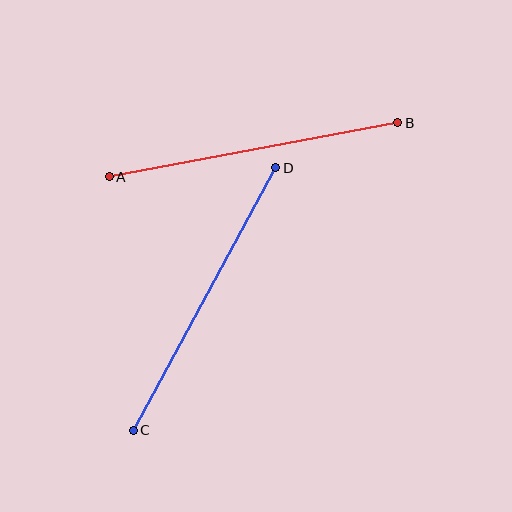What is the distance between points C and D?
The distance is approximately 299 pixels.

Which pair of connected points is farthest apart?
Points C and D are farthest apart.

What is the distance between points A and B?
The distance is approximately 293 pixels.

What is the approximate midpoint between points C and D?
The midpoint is at approximately (205, 299) pixels.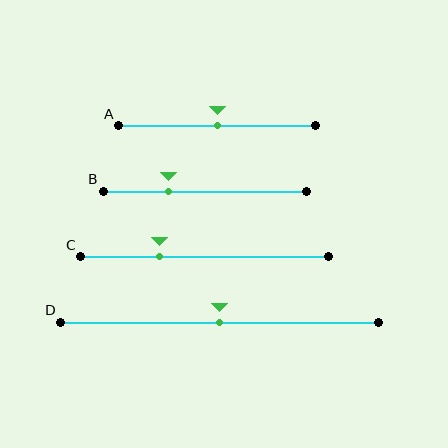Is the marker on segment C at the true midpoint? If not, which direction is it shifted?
No, the marker on segment C is shifted to the left by about 18% of the segment length.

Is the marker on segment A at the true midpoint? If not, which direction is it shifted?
Yes, the marker on segment A is at the true midpoint.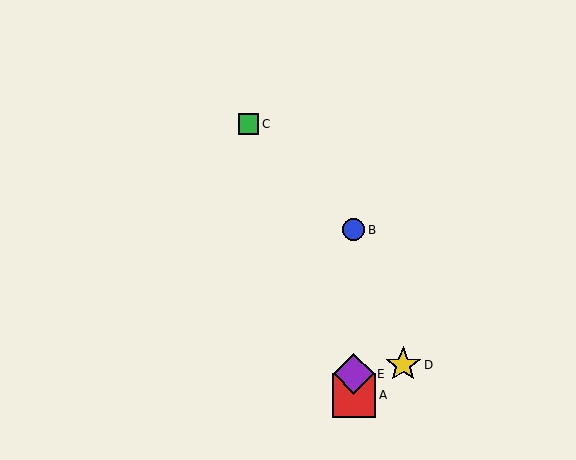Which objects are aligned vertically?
Objects A, B, E are aligned vertically.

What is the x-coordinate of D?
Object D is at x≈403.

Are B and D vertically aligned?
No, B is at x≈354 and D is at x≈403.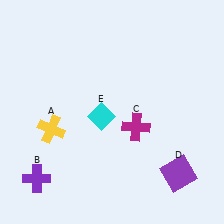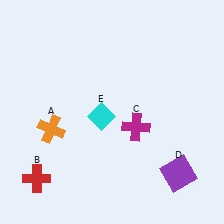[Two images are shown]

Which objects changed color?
A changed from yellow to orange. B changed from purple to red.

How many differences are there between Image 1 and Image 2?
There are 2 differences between the two images.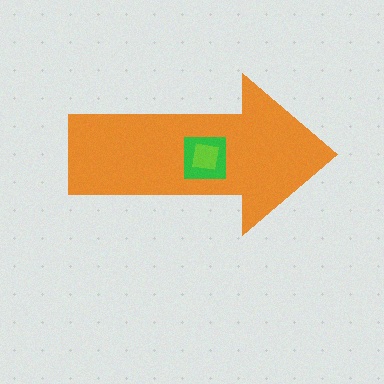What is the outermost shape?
The orange arrow.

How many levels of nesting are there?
3.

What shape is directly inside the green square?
The lime square.